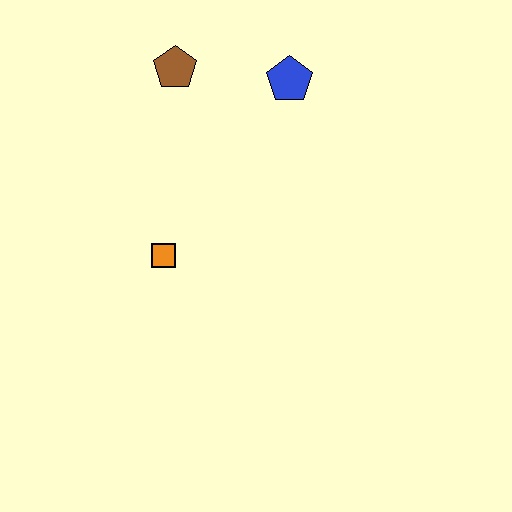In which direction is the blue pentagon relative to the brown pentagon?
The blue pentagon is to the right of the brown pentagon.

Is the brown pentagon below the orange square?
No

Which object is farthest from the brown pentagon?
The orange square is farthest from the brown pentagon.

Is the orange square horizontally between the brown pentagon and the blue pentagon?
No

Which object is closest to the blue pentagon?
The brown pentagon is closest to the blue pentagon.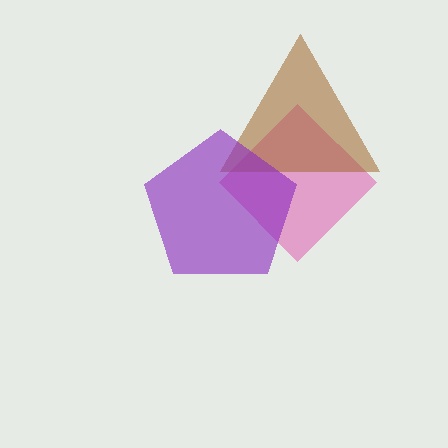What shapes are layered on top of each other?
The layered shapes are: a pink diamond, a brown triangle, a purple pentagon.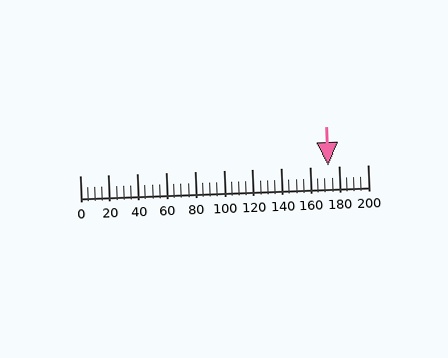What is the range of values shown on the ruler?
The ruler shows values from 0 to 200.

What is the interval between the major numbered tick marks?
The major tick marks are spaced 20 units apart.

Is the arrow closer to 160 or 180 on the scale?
The arrow is closer to 180.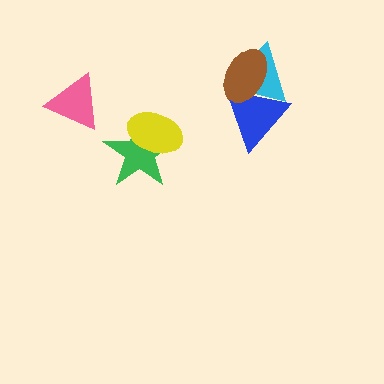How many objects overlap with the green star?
1 object overlaps with the green star.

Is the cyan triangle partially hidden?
Yes, it is partially covered by another shape.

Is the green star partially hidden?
Yes, it is partially covered by another shape.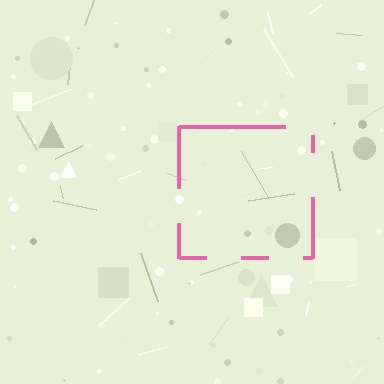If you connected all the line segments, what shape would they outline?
They would outline a square.